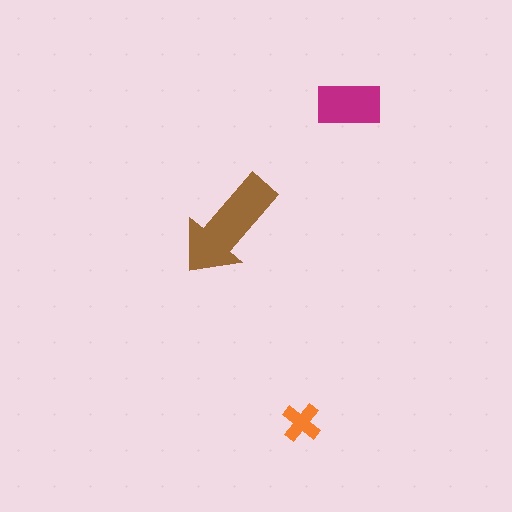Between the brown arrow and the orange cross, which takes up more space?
The brown arrow.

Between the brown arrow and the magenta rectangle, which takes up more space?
The brown arrow.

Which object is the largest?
The brown arrow.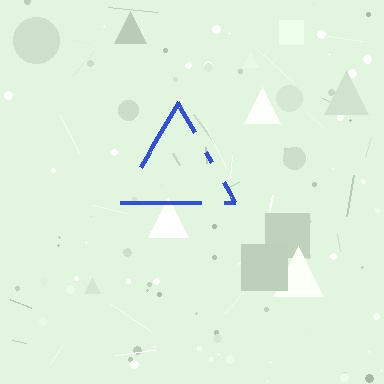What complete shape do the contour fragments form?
The contour fragments form a triangle.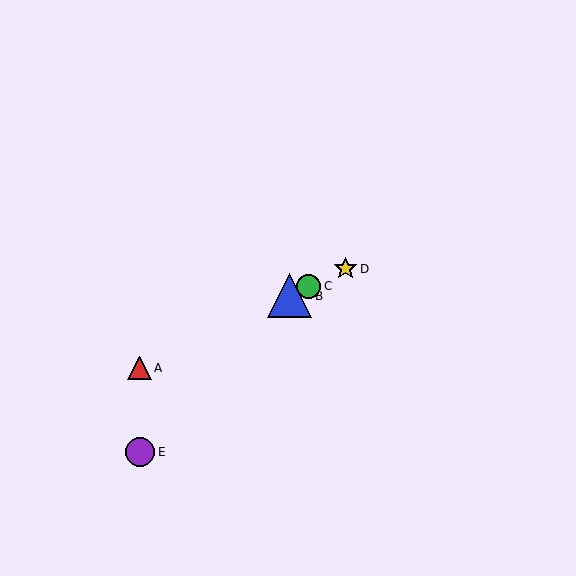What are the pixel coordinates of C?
Object C is at (309, 286).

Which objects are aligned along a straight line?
Objects A, B, C, D are aligned along a straight line.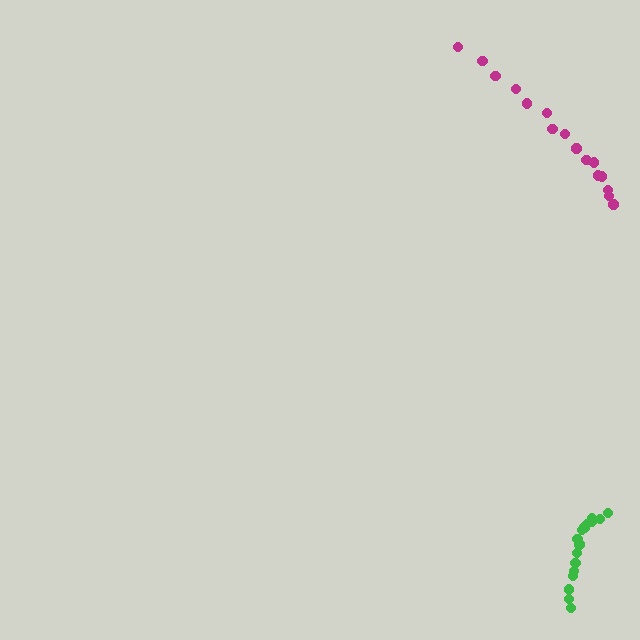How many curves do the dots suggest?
There are 2 distinct paths.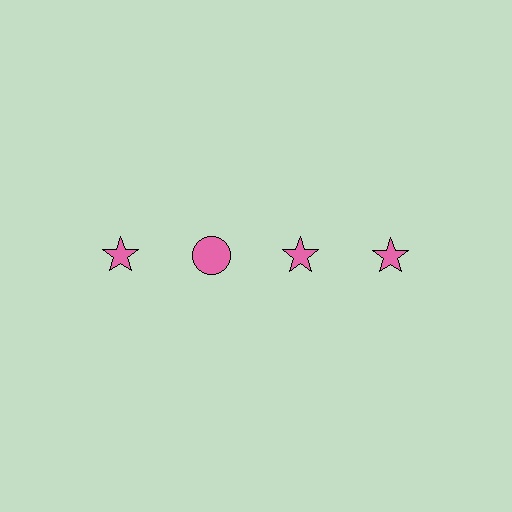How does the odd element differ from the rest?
It has a different shape: circle instead of star.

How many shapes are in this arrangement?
There are 4 shapes arranged in a grid pattern.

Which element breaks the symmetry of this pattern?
The pink circle in the top row, second from left column breaks the symmetry. All other shapes are pink stars.